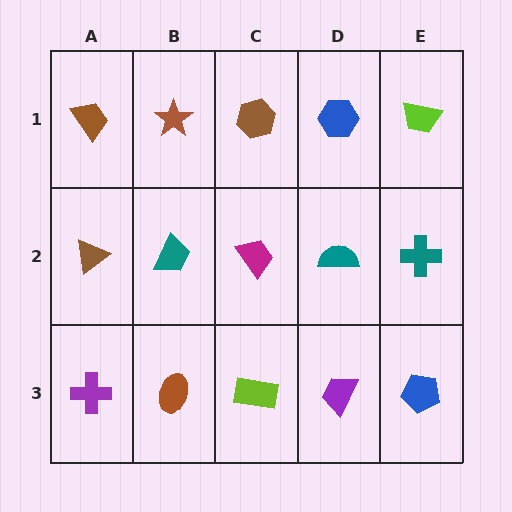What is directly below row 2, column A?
A purple cross.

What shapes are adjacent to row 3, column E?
A teal cross (row 2, column E), a purple trapezoid (row 3, column D).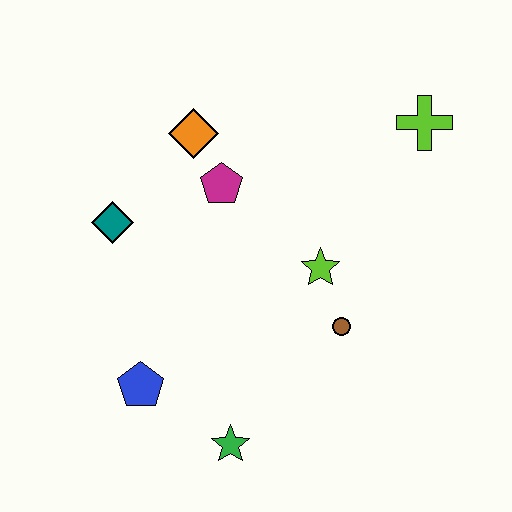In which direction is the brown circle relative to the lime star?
The brown circle is below the lime star.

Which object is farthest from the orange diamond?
The green star is farthest from the orange diamond.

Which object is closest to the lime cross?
The lime star is closest to the lime cross.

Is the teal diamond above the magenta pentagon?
No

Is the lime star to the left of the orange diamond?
No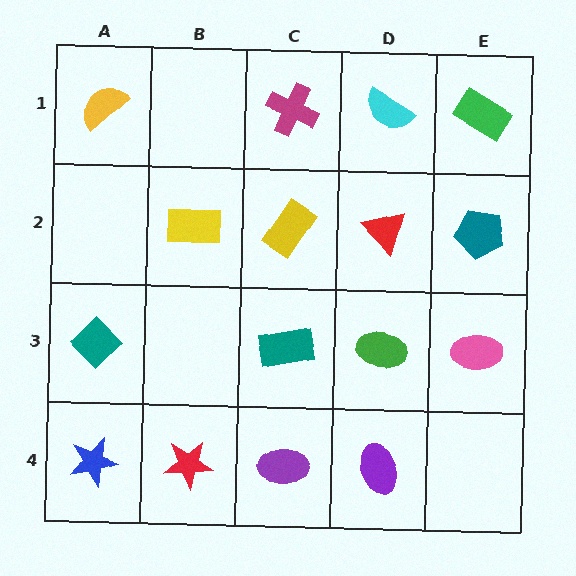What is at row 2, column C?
A yellow rectangle.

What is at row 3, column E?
A pink ellipse.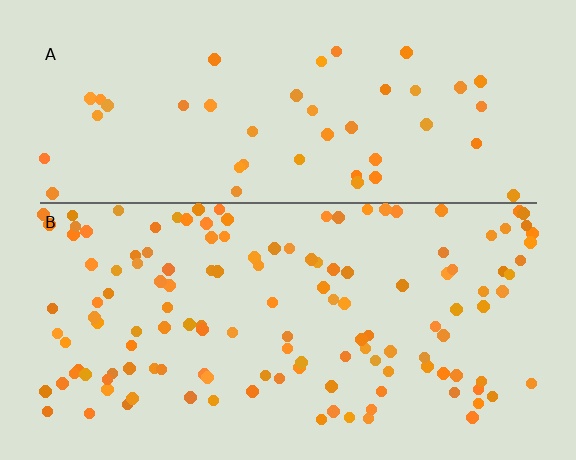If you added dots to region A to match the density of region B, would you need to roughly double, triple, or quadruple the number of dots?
Approximately triple.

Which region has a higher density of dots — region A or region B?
B (the bottom).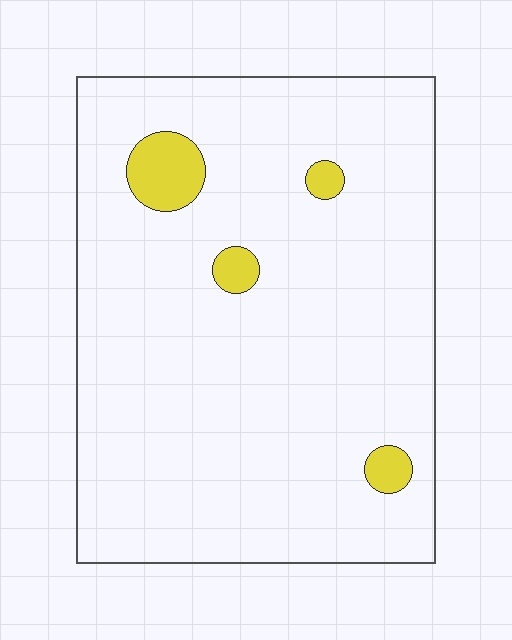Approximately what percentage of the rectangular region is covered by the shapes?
Approximately 5%.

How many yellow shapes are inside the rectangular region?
4.